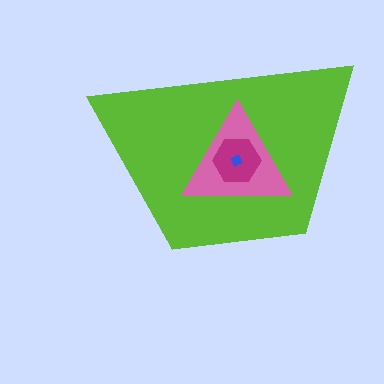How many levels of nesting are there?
4.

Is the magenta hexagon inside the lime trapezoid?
Yes.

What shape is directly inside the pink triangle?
The magenta hexagon.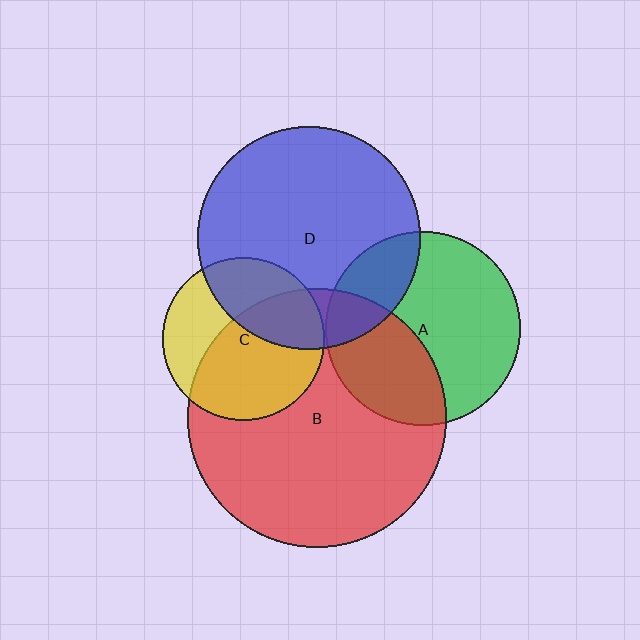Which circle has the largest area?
Circle B (red).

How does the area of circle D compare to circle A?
Approximately 1.3 times.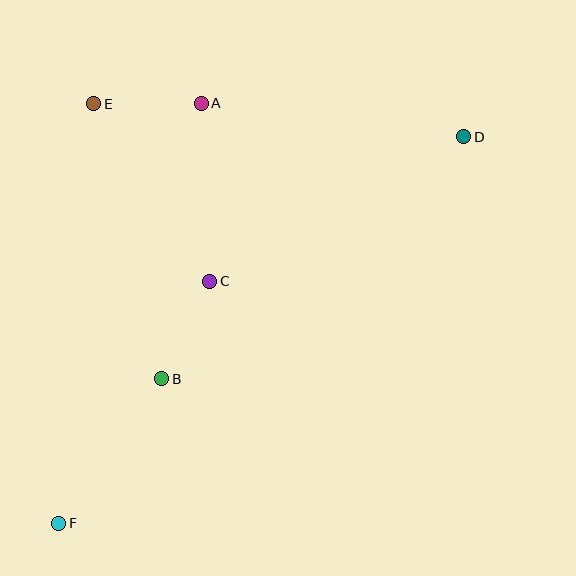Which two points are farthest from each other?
Points D and F are farthest from each other.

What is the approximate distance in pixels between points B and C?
The distance between B and C is approximately 108 pixels.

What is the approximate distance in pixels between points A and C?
The distance between A and C is approximately 179 pixels.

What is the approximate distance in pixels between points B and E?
The distance between B and E is approximately 283 pixels.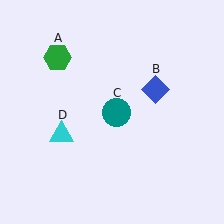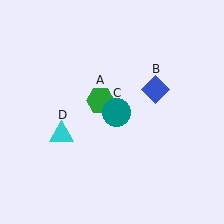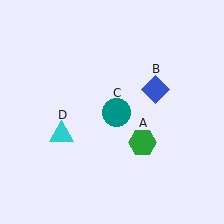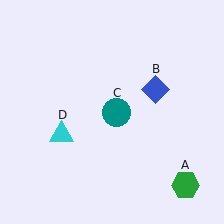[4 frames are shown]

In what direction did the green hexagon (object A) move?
The green hexagon (object A) moved down and to the right.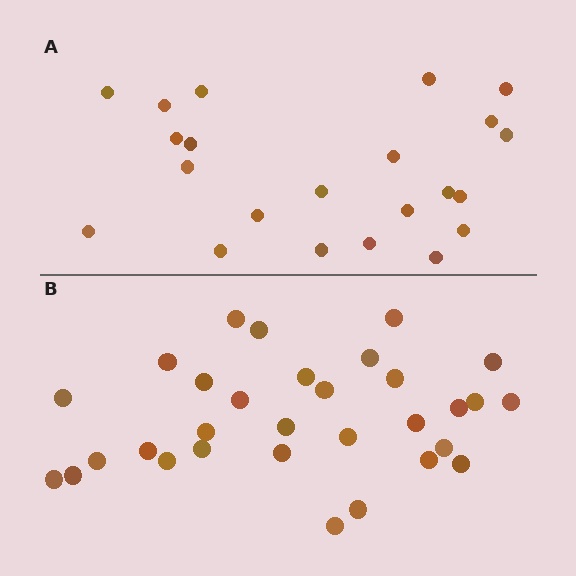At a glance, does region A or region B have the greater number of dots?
Region B (the bottom region) has more dots.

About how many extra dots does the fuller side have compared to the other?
Region B has roughly 8 or so more dots than region A.